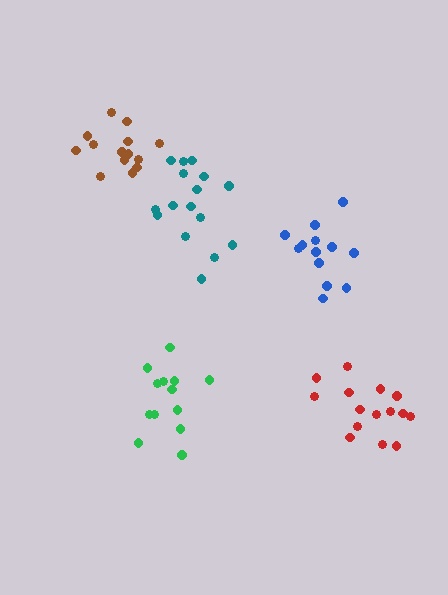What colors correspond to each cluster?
The clusters are colored: blue, teal, brown, red, green.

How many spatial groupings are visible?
There are 5 spatial groupings.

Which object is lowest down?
The red cluster is bottommost.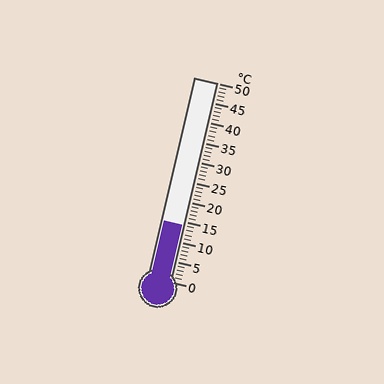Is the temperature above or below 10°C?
The temperature is above 10°C.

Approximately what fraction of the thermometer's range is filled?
The thermometer is filled to approximately 30% of its range.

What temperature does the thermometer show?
The thermometer shows approximately 14°C.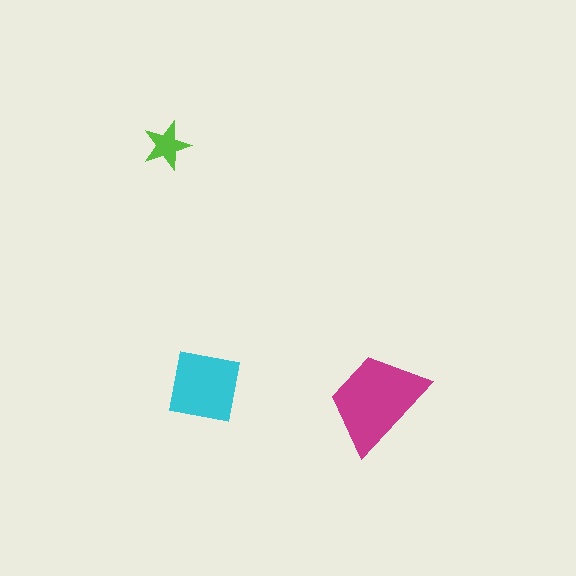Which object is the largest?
The magenta trapezoid.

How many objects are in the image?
There are 3 objects in the image.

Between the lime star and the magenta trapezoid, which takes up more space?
The magenta trapezoid.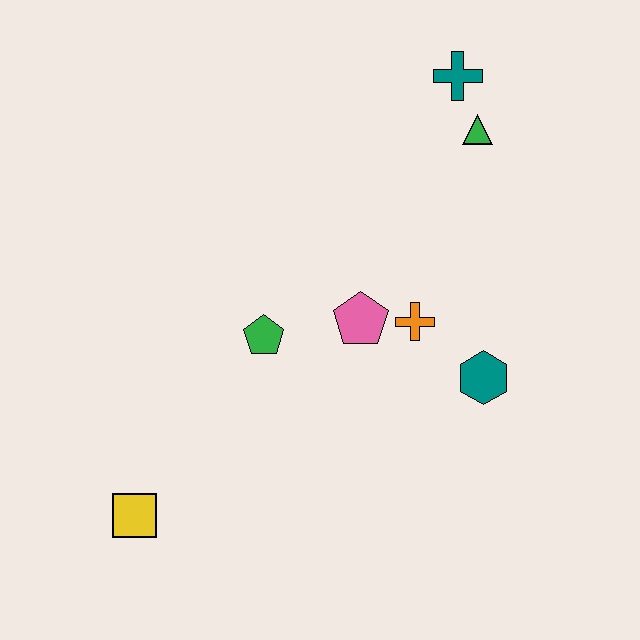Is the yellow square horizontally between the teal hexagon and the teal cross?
No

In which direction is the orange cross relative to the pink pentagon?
The orange cross is to the right of the pink pentagon.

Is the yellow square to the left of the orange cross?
Yes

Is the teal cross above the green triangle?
Yes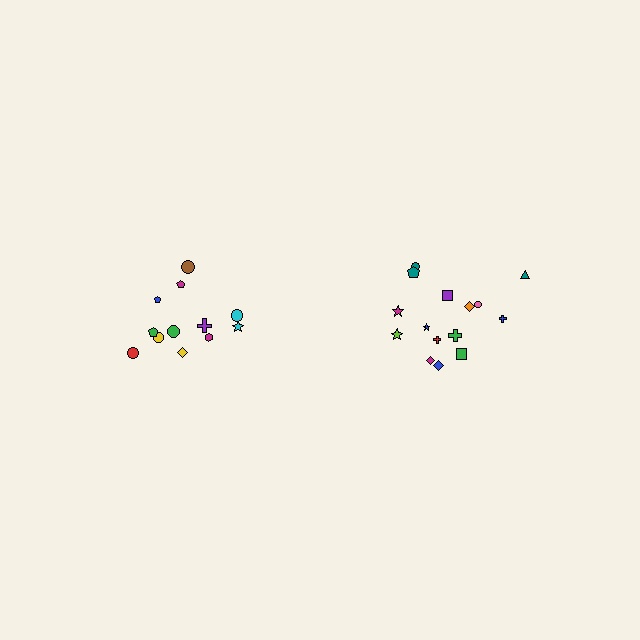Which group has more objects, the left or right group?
The right group.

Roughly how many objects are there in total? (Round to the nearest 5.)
Roughly 25 objects in total.